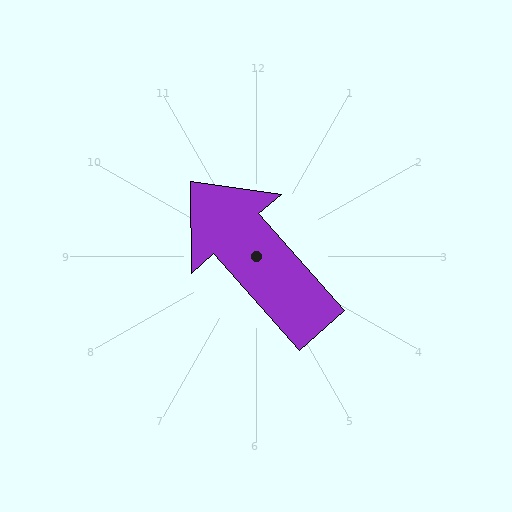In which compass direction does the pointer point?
Northwest.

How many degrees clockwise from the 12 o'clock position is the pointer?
Approximately 319 degrees.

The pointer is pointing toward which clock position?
Roughly 11 o'clock.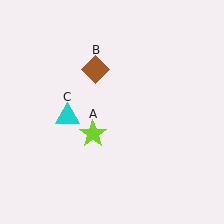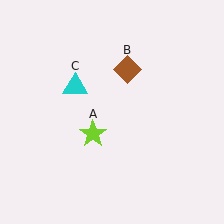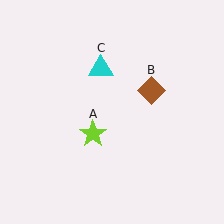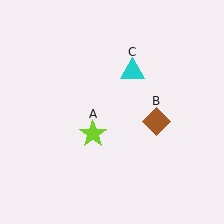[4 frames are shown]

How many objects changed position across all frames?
2 objects changed position: brown diamond (object B), cyan triangle (object C).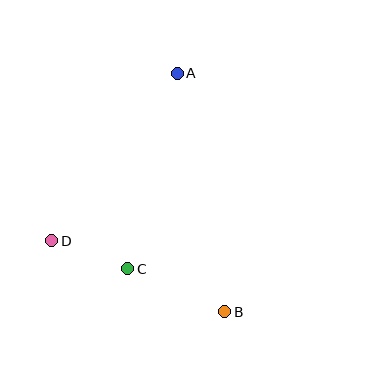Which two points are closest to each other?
Points C and D are closest to each other.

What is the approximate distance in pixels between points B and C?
The distance between B and C is approximately 106 pixels.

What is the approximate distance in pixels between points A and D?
The distance between A and D is approximately 209 pixels.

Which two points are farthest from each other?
Points A and B are farthest from each other.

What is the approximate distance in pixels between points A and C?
The distance between A and C is approximately 201 pixels.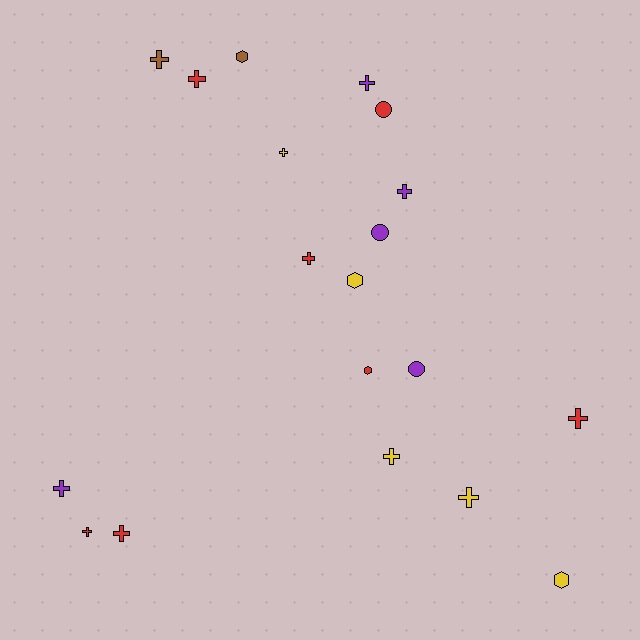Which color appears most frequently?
Red, with 7 objects.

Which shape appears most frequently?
Cross, with 12 objects.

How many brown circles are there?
There are no brown circles.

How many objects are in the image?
There are 19 objects.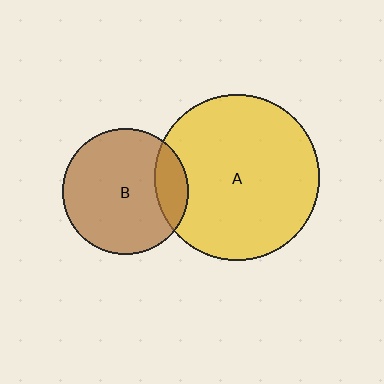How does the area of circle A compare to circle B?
Approximately 1.7 times.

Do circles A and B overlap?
Yes.